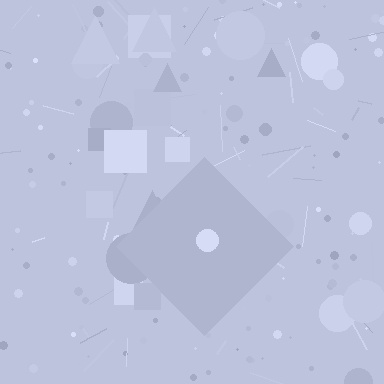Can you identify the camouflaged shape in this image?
The camouflaged shape is a diamond.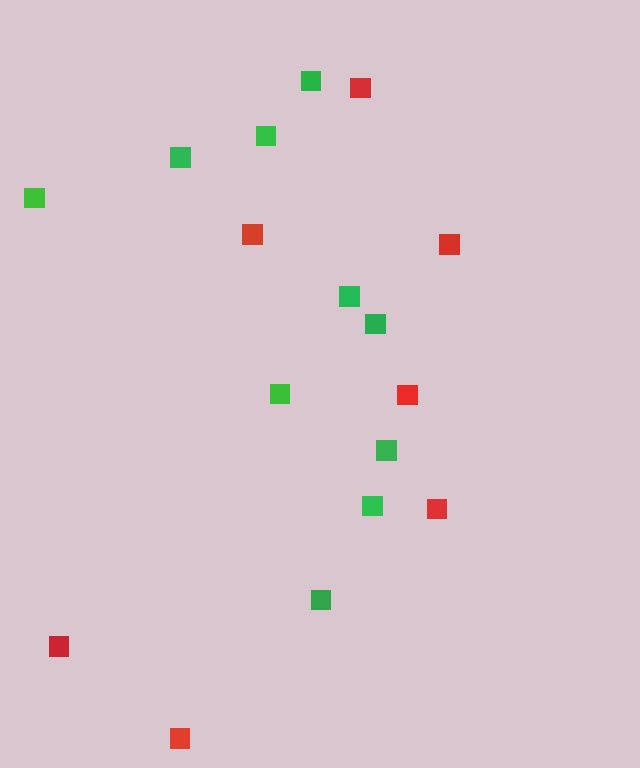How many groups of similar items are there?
There are 2 groups: one group of red squares (7) and one group of green squares (10).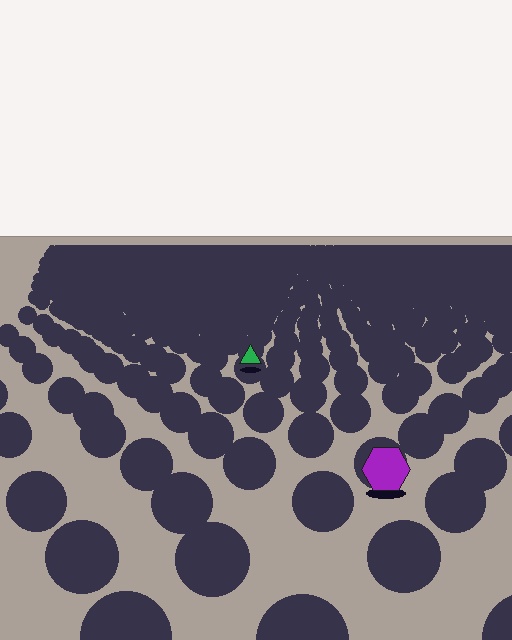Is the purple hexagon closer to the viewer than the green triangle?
Yes. The purple hexagon is closer — you can tell from the texture gradient: the ground texture is coarser near it.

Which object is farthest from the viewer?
The green triangle is farthest from the viewer. It appears smaller and the ground texture around it is denser.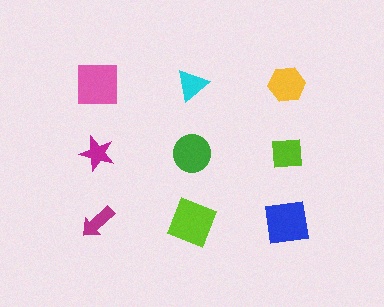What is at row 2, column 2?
A green circle.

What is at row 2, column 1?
A magenta star.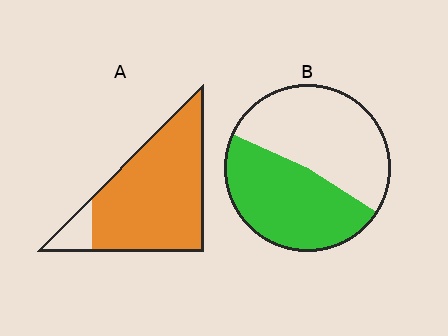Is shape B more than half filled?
Roughly half.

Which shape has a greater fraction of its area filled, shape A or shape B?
Shape A.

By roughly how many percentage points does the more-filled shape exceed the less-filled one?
By roughly 40 percentage points (A over B).